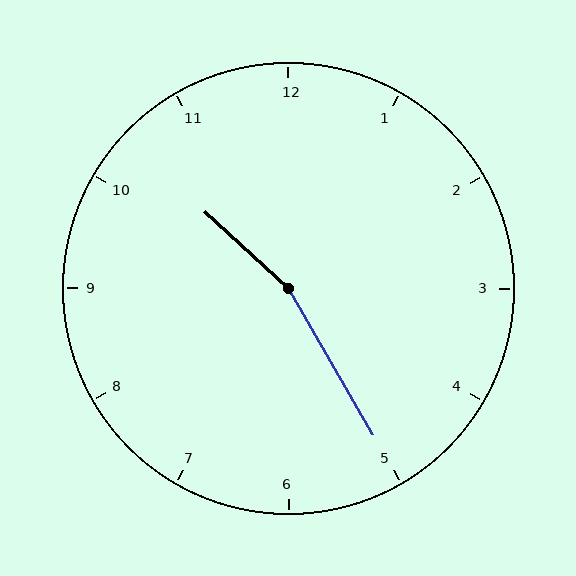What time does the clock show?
10:25.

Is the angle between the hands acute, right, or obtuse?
It is obtuse.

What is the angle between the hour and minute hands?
Approximately 162 degrees.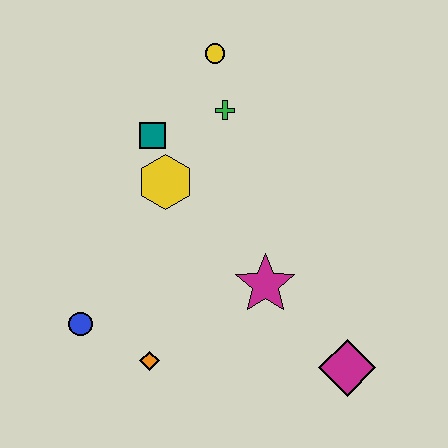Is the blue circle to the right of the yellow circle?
No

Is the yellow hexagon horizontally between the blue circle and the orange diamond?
No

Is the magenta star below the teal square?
Yes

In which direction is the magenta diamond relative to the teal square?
The magenta diamond is below the teal square.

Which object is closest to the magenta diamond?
The magenta star is closest to the magenta diamond.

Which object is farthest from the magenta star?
The yellow circle is farthest from the magenta star.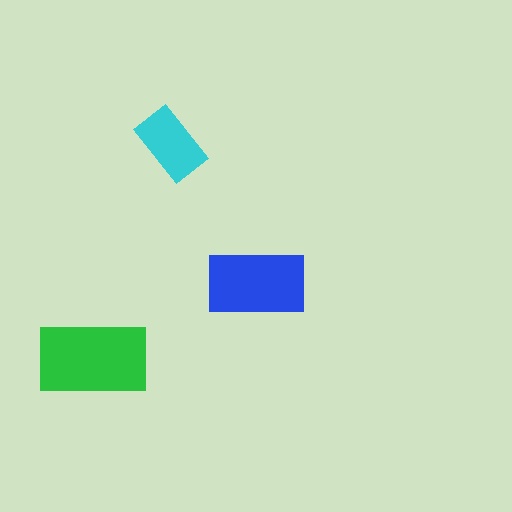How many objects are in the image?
There are 3 objects in the image.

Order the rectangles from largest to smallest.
the green one, the blue one, the cyan one.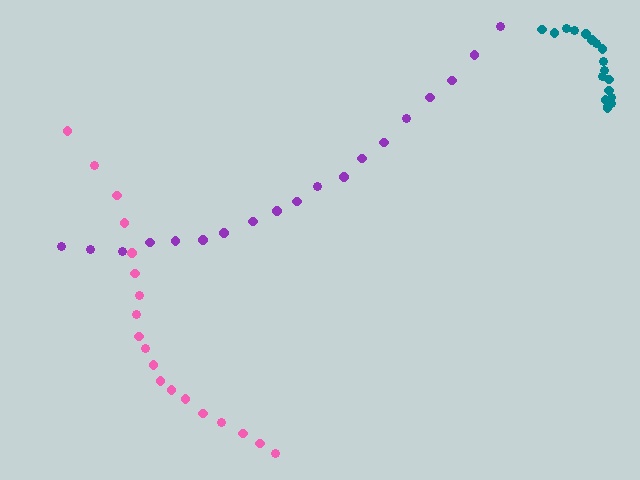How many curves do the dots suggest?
There are 3 distinct paths.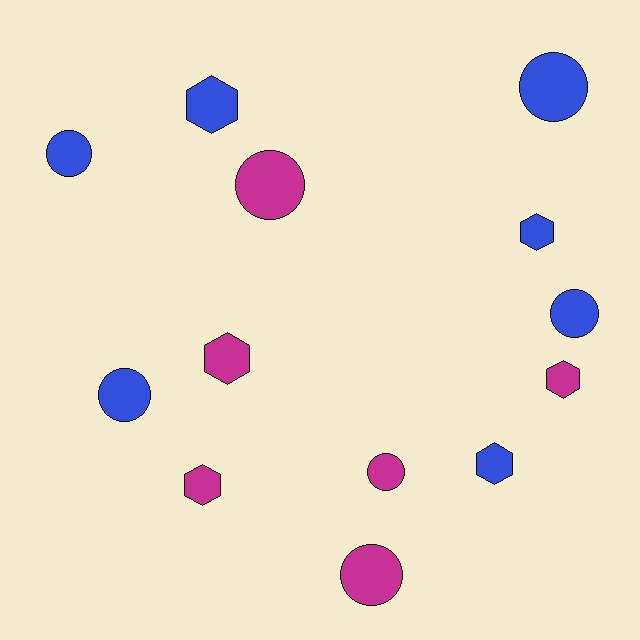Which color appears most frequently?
Blue, with 7 objects.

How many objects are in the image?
There are 13 objects.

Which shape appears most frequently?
Circle, with 7 objects.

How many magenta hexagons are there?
There are 3 magenta hexagons.